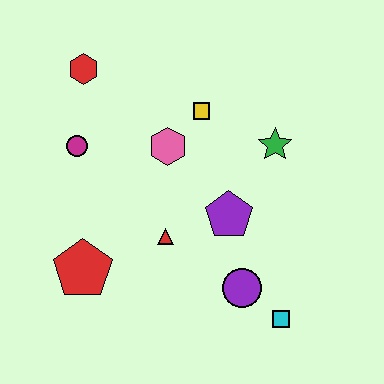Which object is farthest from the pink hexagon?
The cyan square is farthest from the pink hexagon.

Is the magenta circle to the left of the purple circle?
Yes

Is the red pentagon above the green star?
No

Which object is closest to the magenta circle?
The red hexagon is closest to the magenta circle.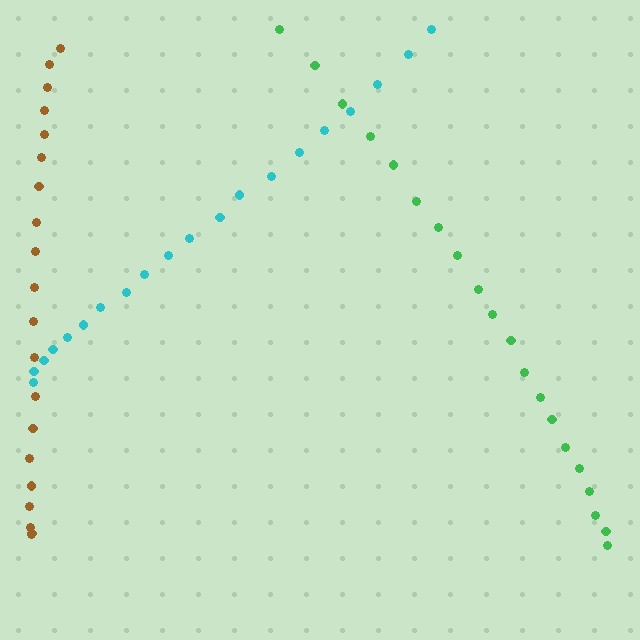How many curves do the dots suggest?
There are 3 distinct paths.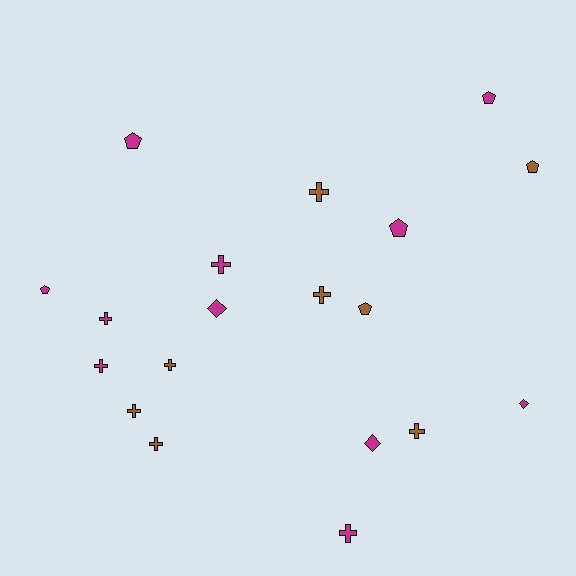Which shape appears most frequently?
Cross, with 10 objects.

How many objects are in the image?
There are 19 objects.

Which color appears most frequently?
Magenta, with 11 objects.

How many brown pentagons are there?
There are 2 brown pentagons.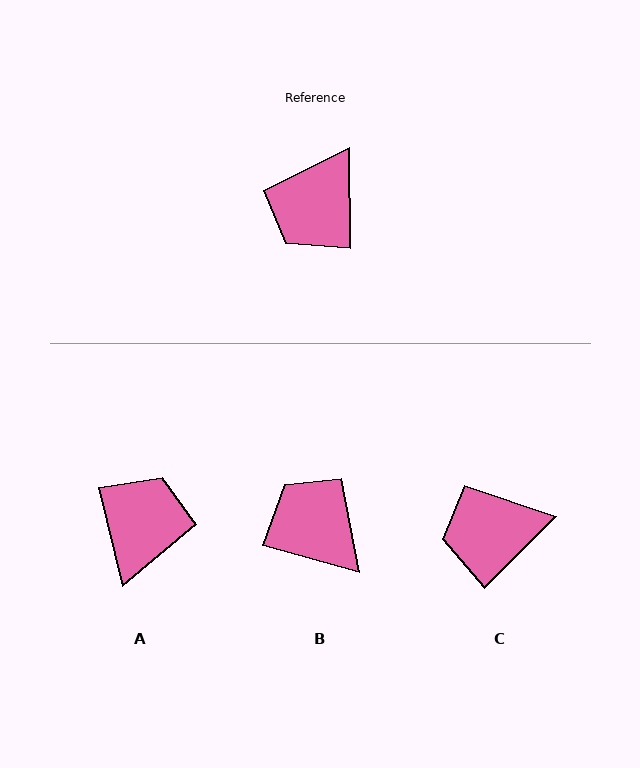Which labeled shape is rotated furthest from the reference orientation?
A, about 167 degrees away.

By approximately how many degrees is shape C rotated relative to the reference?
Approximately 46 degrees clockwise.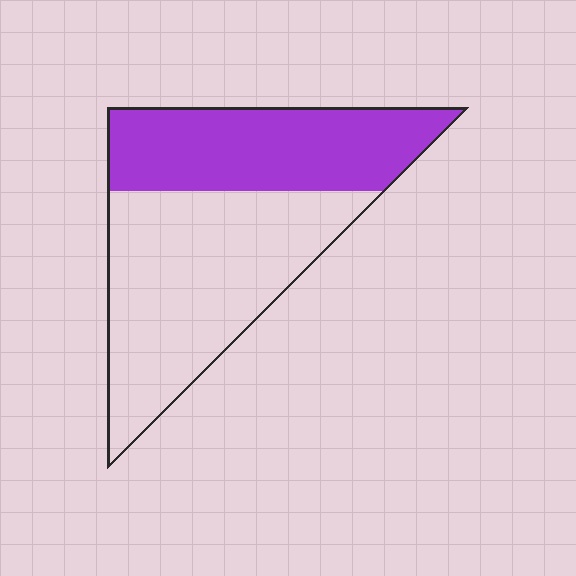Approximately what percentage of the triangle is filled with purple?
Approximately 40%.